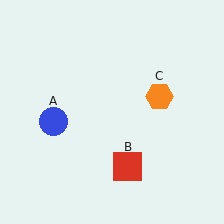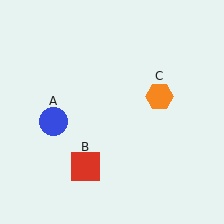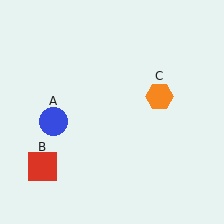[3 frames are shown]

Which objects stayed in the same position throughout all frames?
Blue circle (object A) and orange hexagon (object C) remained stationary.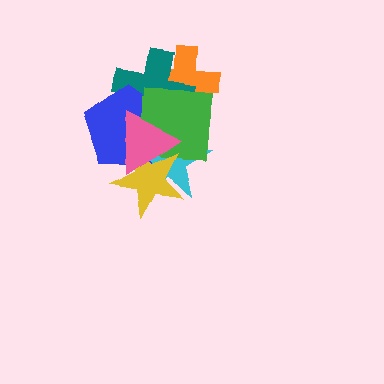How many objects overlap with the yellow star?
4 objects overlap with the yellow star.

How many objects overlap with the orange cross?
2 objects overlap with the orange cross.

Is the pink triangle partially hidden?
No, no other shape covers it.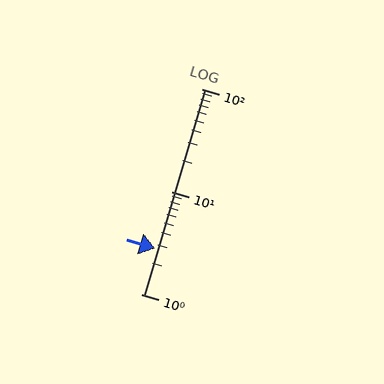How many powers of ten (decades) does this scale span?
The scale spans 2 decades, from 1 to 100.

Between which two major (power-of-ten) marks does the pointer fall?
The pointer is between 1 and 10.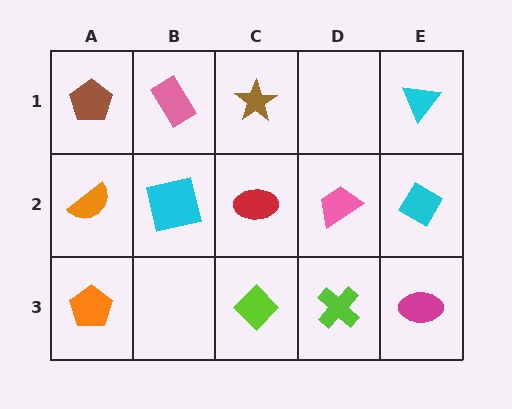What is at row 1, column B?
A pink rectangle.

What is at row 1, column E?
A cyan triangle.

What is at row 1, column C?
A brown star.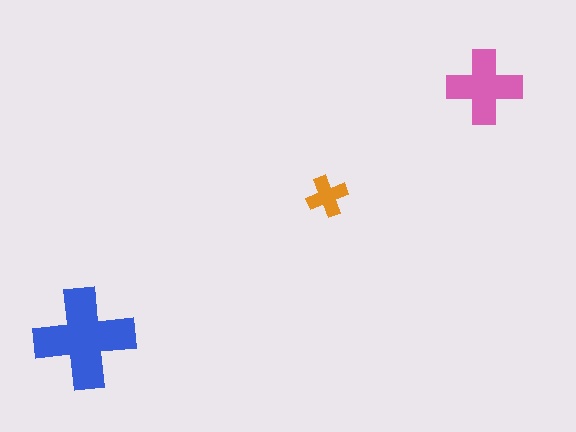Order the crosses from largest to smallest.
the blue one, the pink one, the orange one.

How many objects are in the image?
There are 3 objects in the image.